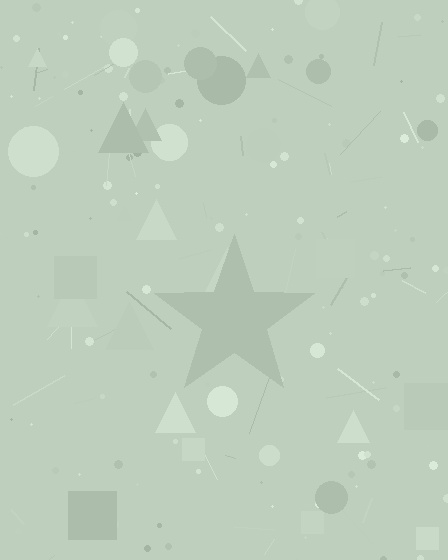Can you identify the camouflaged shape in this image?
The camouflaged shape is a star.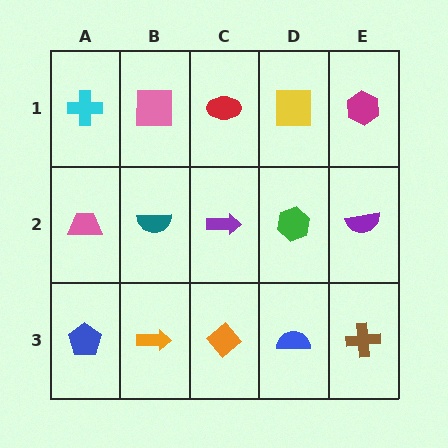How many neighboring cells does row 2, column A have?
3.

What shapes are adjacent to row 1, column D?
A green hexagon (row 2, column D), a red ellipse (row 1, column C), a magenta hexagon (row 1, column E).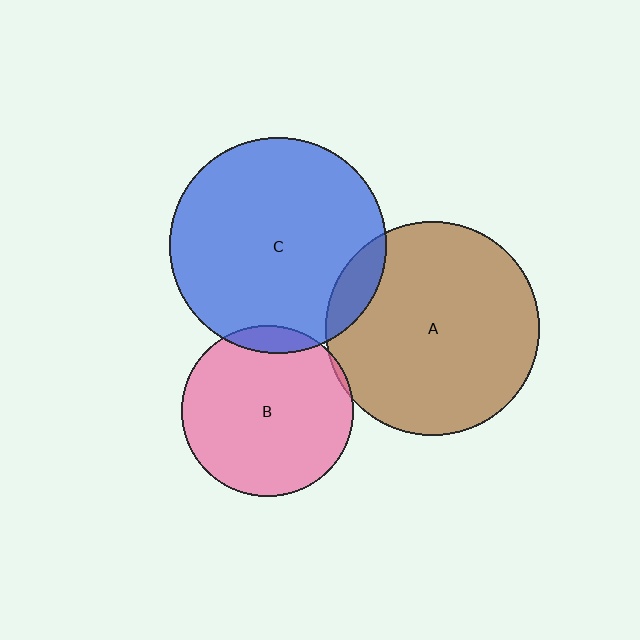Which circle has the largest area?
Circle C (blue).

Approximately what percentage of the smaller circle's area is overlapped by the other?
Approximately 5%.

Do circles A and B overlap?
Yes.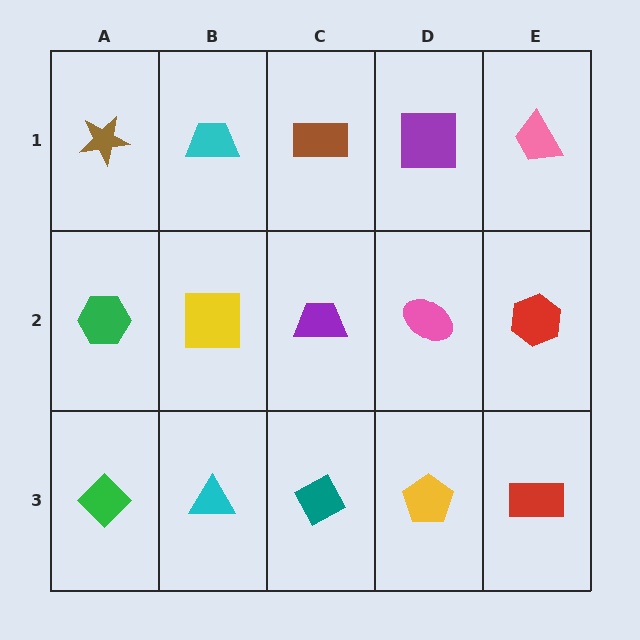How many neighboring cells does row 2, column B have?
4.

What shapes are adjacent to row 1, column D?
A pink ellipse (row 2, column D), a brown rectangle (row 1, column C), a pink trapezoid (row 1, column E).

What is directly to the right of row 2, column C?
A pink ellipse.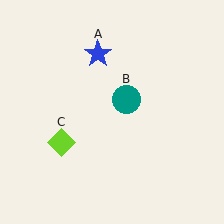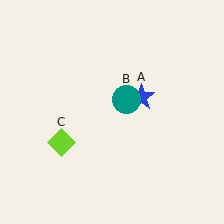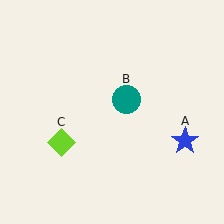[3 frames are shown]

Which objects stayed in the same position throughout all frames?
Teal circle (object B) and lime diamond (object C) remained stationary.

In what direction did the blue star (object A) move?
The blue star (object A) moved down and to the right.